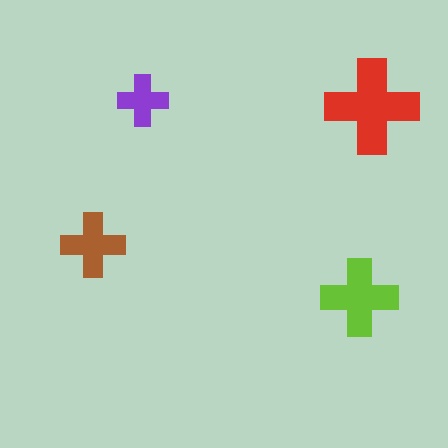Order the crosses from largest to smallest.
the red one, the lime one, the brown one, the purple one.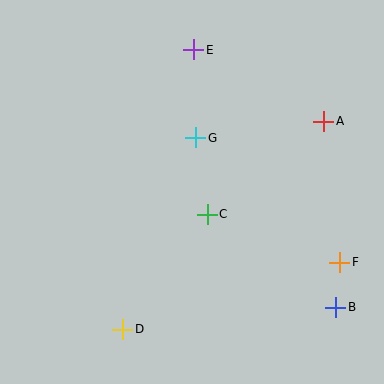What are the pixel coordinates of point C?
Point C is at (207, 214).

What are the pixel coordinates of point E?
Point E is at (194, 50).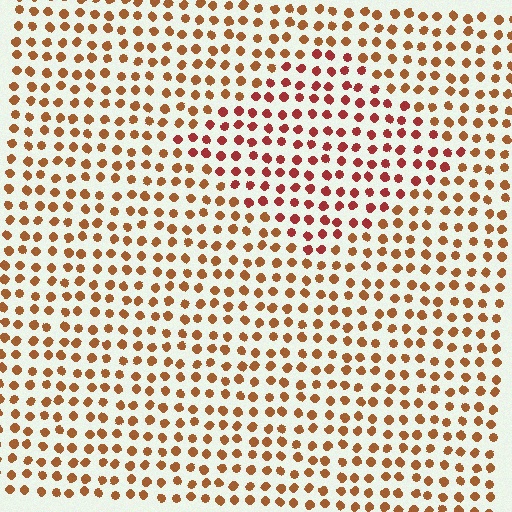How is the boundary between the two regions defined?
The boundary is defined purely by a slight shift in hue (about 27 degrees). Spacing, size, and orientation are identical on both sides.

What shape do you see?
I see a diamond.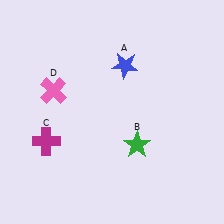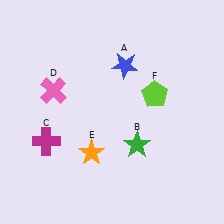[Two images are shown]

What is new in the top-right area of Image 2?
A lime pentagon (F) was added in the top-right area of Image 2.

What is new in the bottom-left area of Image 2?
An orange star (E) was added in the bottom-left area of Image 2.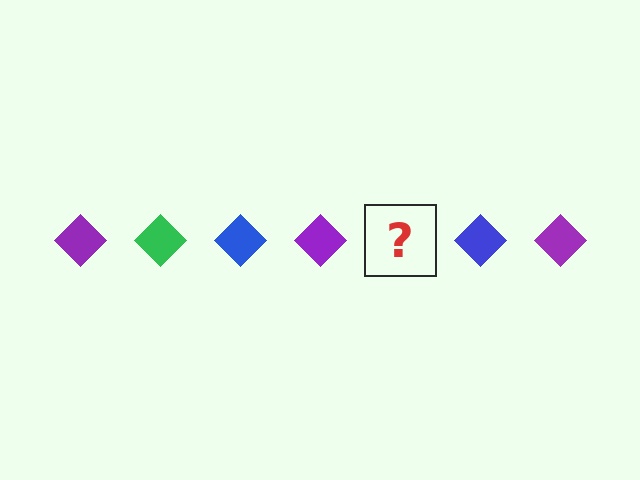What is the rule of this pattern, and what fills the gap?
The rule is that the pattern cycles through purple, green, blue diamonds. The gap should be filled with a green diamond.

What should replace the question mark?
The question mark should be replaced with a green diamond.